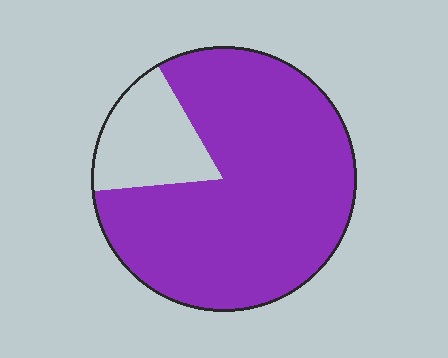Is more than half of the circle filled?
Yes.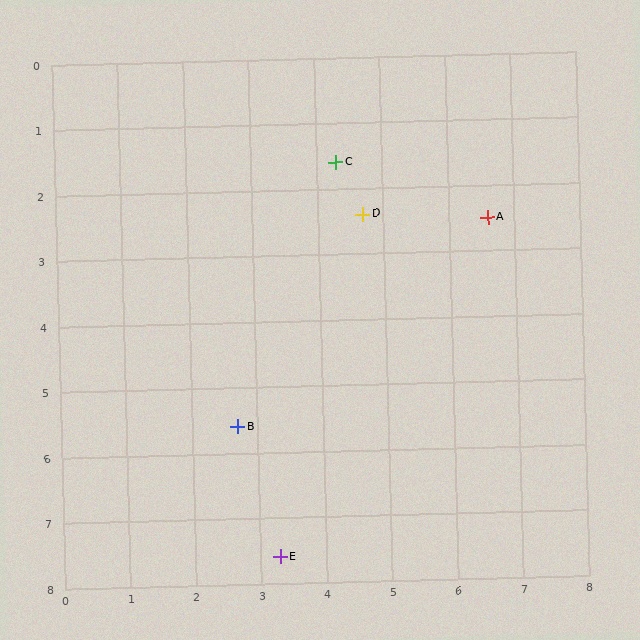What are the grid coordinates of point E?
Point E is at approximately (3.3, 7.6).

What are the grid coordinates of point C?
Point C is at approximately (4.3, 1.6).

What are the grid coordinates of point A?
Point A is at approximately (6.6, 2.5).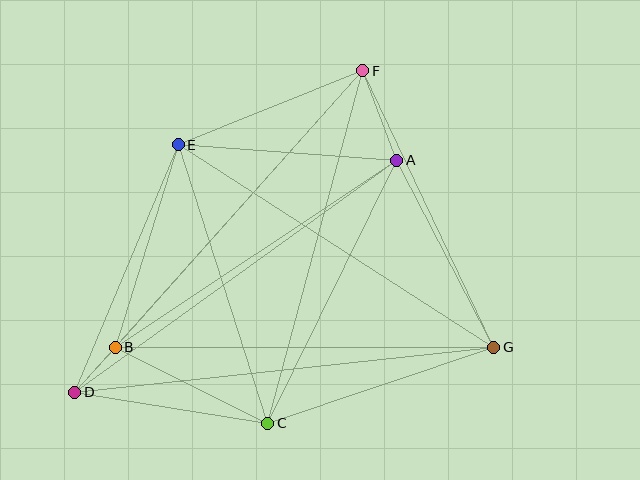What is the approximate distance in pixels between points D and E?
The distance between D and E is approximately 268 pixels.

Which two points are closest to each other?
Points B and D are closest to each other.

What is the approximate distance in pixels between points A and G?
The distance between A and G is approximately 211 pixels.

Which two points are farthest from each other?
Points D and F are farthest from each other.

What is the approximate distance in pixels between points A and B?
The distance between A and B is approximately 338 pixels.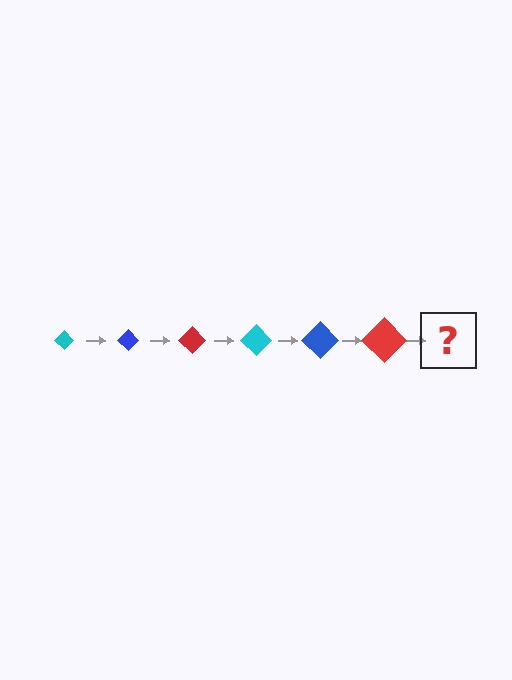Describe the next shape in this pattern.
It should be a cyan diamond, larger than the previous one.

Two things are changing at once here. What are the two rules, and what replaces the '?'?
The two rules are that the diamond grows larger each step and the color cycles through cyan, blue, and red. The '?' should be a cyan diamond, larger than the previous one.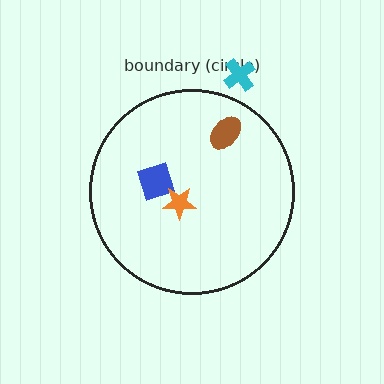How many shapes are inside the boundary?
3 inside, 1 outside.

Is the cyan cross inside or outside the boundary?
Outside.